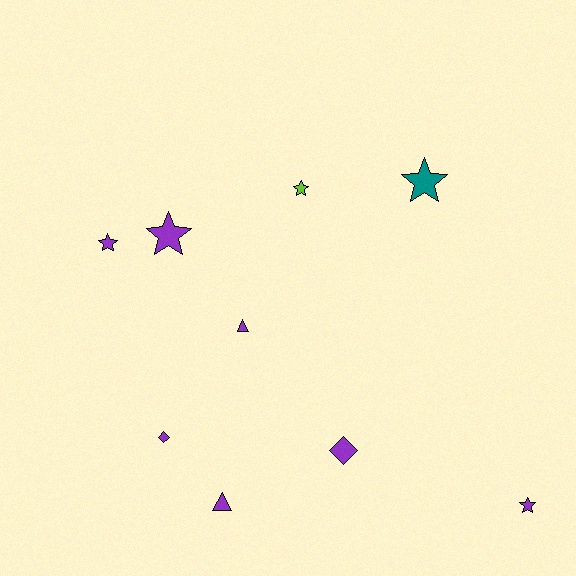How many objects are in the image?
There are 9 objects.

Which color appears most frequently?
Purple, with 7 objects.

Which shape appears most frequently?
Star, with 5 objects.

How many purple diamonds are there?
There are 2 purple diamonds.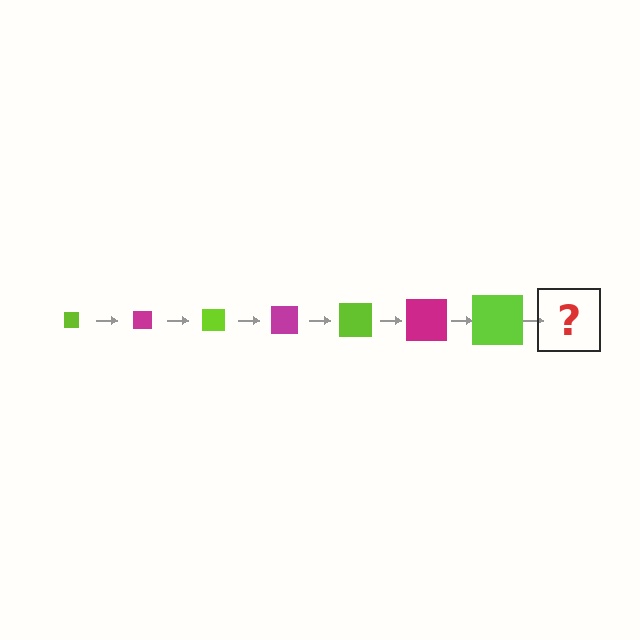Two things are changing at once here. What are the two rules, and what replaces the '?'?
The two rules are that the square grows larger each step and the color cycles through lime and magenta. The '?' should be a magenta square, larger than the previous one.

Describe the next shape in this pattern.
It should be a magenta square, larger than the previous one.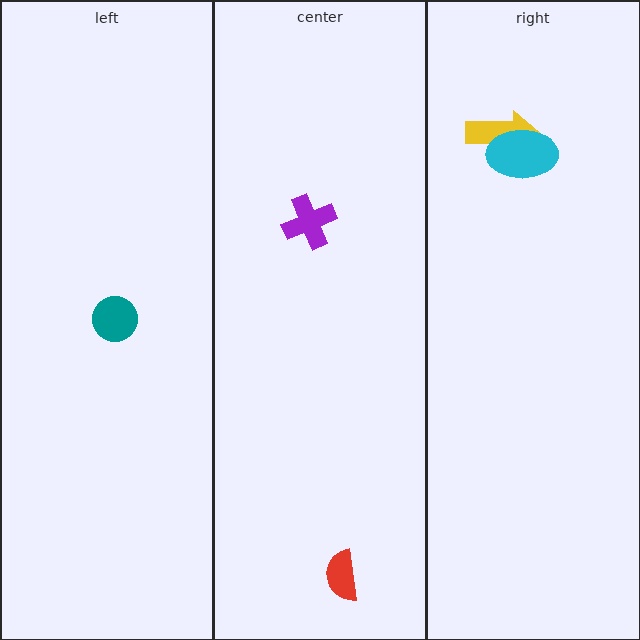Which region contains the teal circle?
The left region.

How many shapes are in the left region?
1.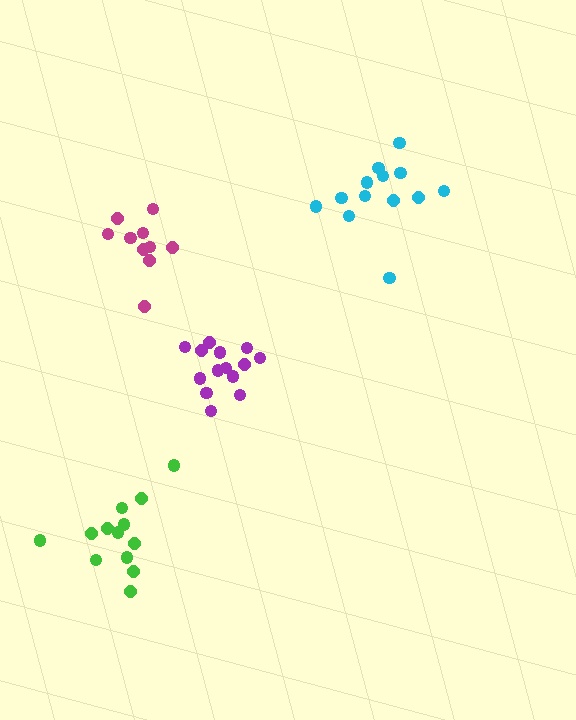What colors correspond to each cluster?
The clusters are colored: cyan, magenta, purple, green.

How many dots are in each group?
Group 1: 13 dots, Group 2: 10 dots, Group 3: 14 dots, Group 4: 13 dots (50 total).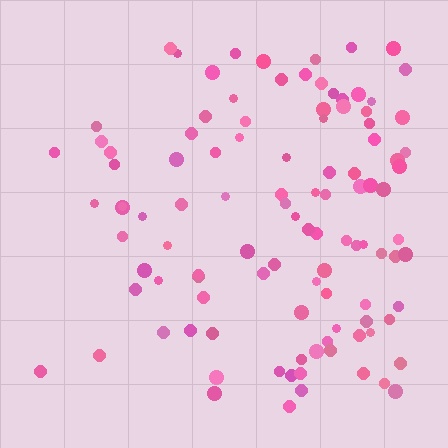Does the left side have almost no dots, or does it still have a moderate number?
Still a moderate number, just noticeably fewer than the right.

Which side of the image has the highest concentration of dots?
The right.